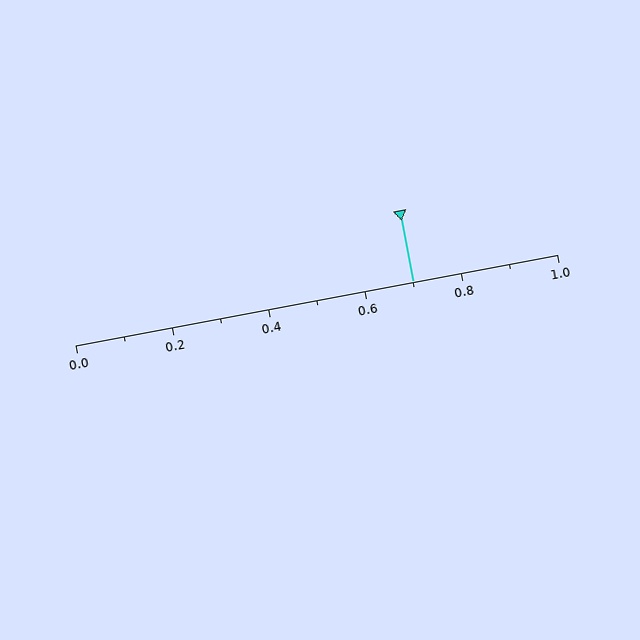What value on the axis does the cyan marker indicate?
The marker indicates approximately 0.7.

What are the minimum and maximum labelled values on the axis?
The axis runs from 0.0 to 1.0.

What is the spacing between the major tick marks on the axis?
The major ticks are spaced 0.2 apart.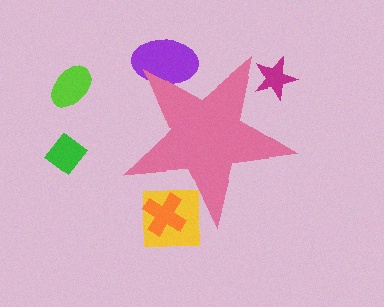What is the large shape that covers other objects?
A pink star.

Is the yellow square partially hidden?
Yes, the yellow square is partially hidden behind the pink star.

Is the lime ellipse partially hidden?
No, the lime ellipse is fully visible.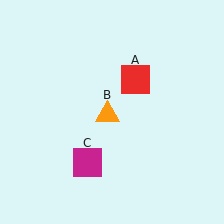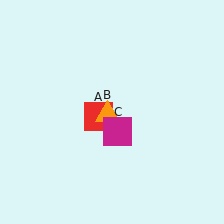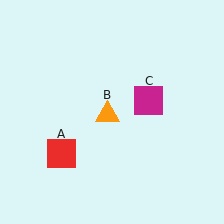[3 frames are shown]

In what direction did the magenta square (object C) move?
The magenta square (object C) moved up and to the right.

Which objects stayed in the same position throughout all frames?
Orange triangle (object B) remained stationary.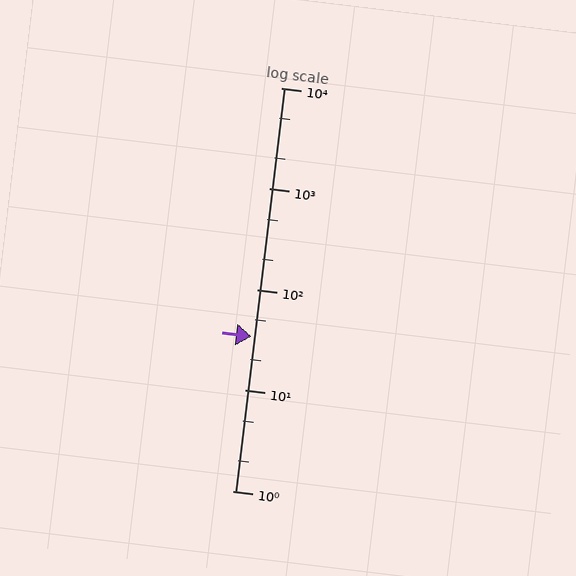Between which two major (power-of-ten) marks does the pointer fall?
The pointer is between 10 and 100.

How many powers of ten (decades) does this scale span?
The scale spans 4 decades, from 1 to 10000.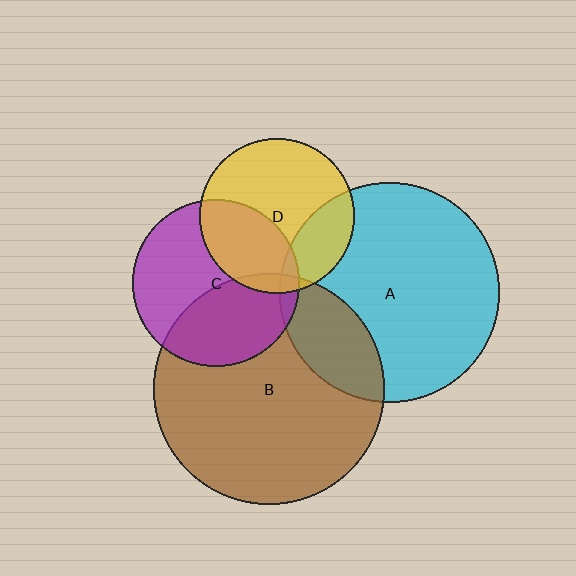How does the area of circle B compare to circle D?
Approximately 2.2 times.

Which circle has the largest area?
Circle B (brown).